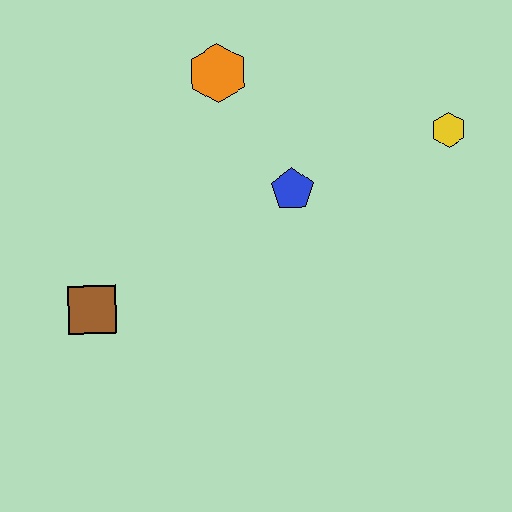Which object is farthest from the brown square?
The yellow hexagon is farthest from the brown square.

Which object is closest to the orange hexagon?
The blue pentagon is closest to the orange hexagon.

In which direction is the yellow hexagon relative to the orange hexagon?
The yellow hexagon is to the right of the orange hexagon.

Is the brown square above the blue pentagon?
No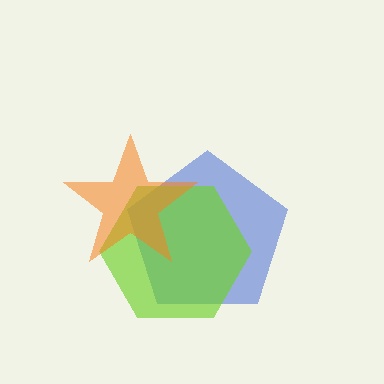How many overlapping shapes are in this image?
There are 3 overlapping shapes in the image.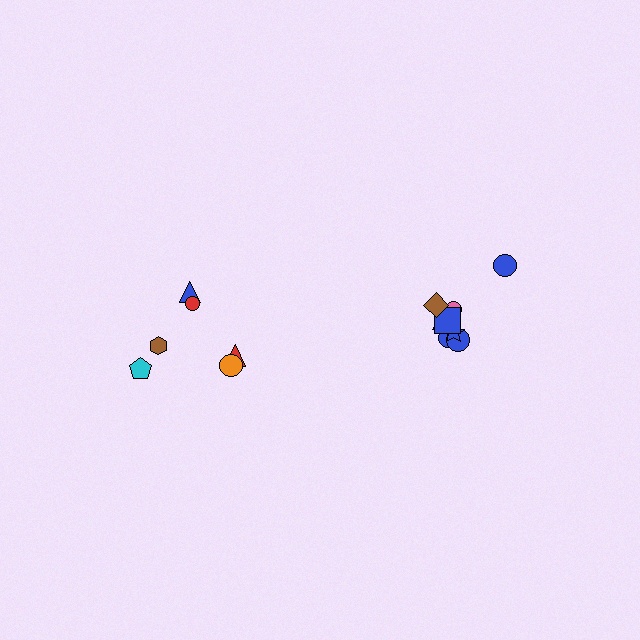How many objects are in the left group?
There are 6 objects.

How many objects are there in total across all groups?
There are 14 objects.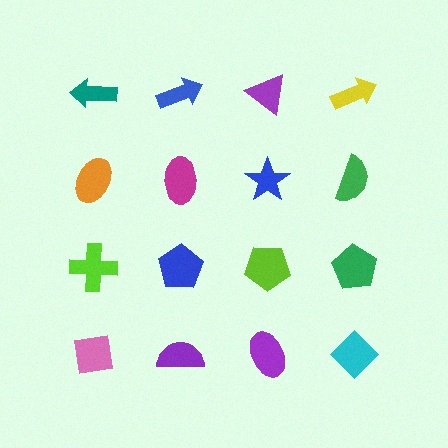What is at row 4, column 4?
A cyan diamond.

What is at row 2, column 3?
A blue star.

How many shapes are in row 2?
4 shapes.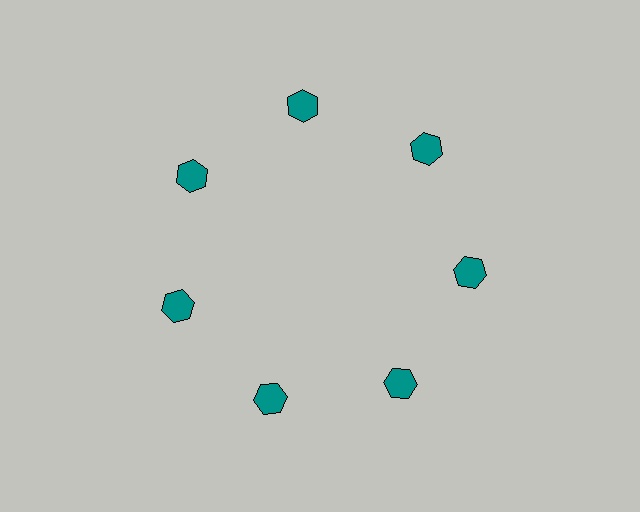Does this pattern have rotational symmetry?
Yes, this pattern has 7-fold rotational symmetry. It looks the same after rotating 51 degrees around the center.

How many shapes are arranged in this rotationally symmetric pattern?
There are 7 shapes, arranged in 7 groups of 1.